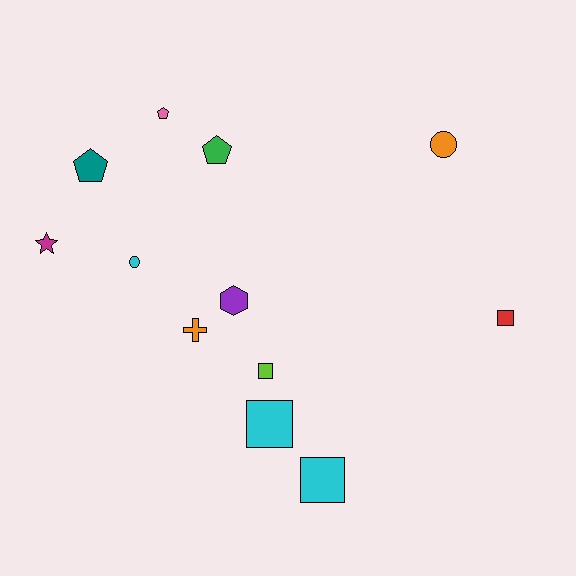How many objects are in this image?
There are 12 objects.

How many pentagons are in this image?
There are 3 pentagons.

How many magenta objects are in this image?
There is 1 magenta object.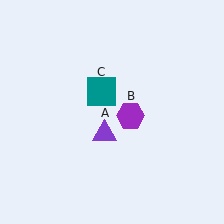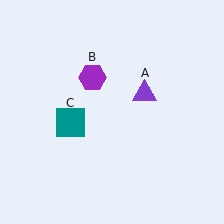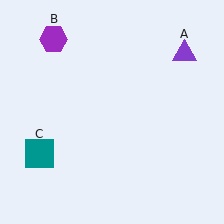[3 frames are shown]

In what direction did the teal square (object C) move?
The teal square (object C) moved down and to the left.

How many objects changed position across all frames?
3 objects changed position: purple triangle (object A), purple hexagon (object B), teal square (object C).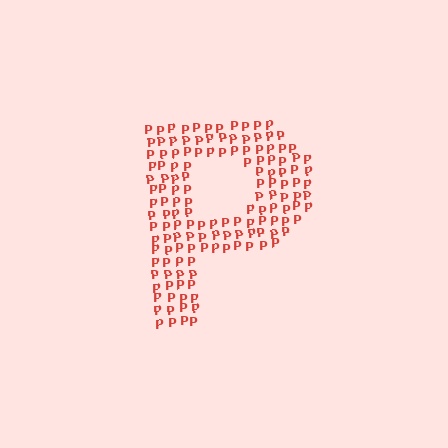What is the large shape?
The large shape is the letter P.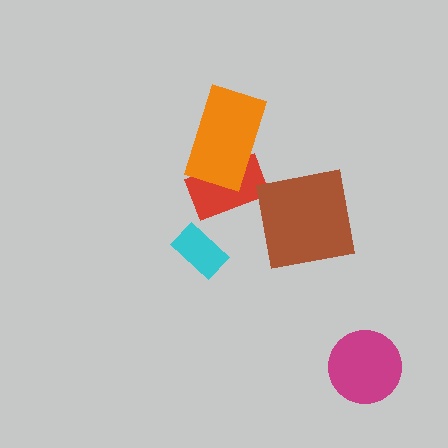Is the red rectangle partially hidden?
Yes, it is partially covered by another shape.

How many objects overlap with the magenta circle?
0 objects overlap with the magenta circle.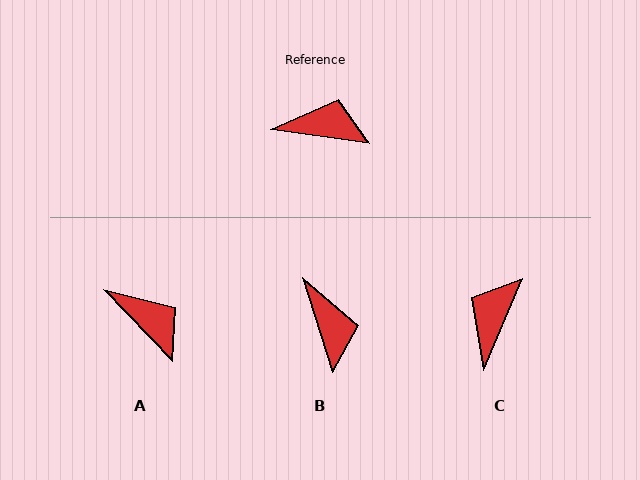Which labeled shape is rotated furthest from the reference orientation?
C, about 75 degrees away.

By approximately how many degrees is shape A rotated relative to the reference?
Approximately 38 degrees clockwise.